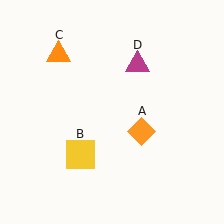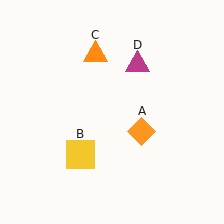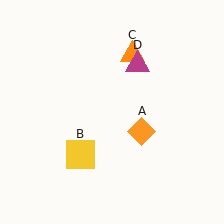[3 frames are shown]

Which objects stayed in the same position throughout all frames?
Orange diamond (object A) and yellow square (object B) and magenta triangle (object D) remained stationary.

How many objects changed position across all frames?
1 object changed position: orange triangle (object C).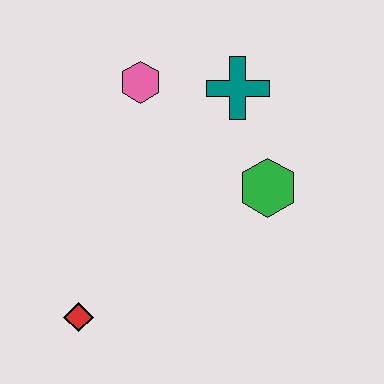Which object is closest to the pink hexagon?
The teal cross is closest to the pink hexagon.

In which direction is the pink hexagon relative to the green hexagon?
The pink hexagon is to the left of the green hexagon.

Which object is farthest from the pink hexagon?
The red diamond is farthest from the pink hexagon.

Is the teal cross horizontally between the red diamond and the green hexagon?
Yes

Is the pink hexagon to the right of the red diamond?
Yes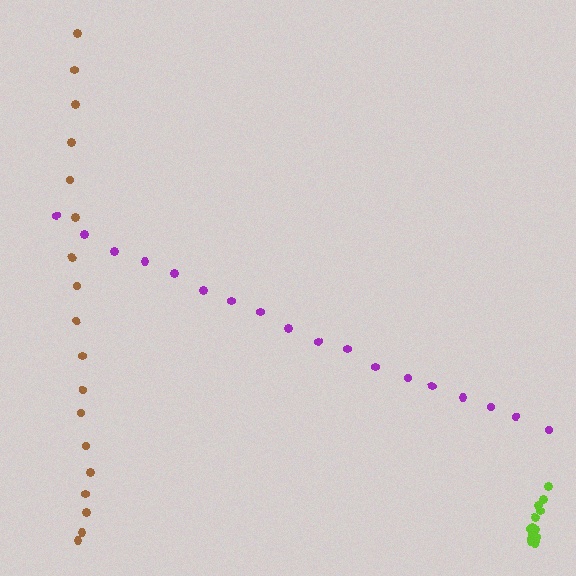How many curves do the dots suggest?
There are 3 distinct paths.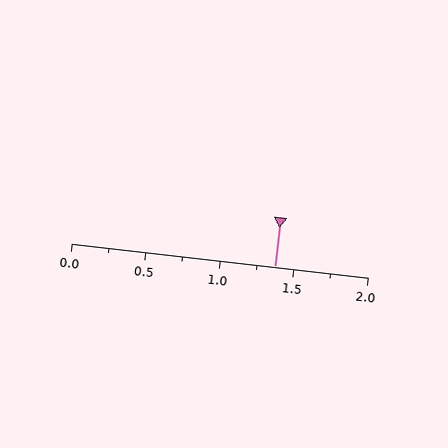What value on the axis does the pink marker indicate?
The marker indicates approximately 1.38.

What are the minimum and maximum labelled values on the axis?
The axis runs from 0.0 to 2.0.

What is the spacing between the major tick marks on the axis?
The major ticks are spaced 0.5 apart.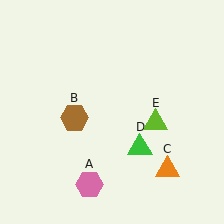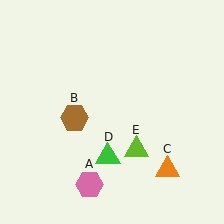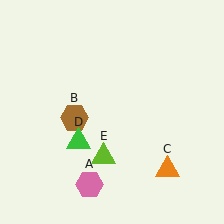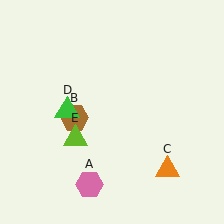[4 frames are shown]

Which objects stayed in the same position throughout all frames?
Pink hexagon (object A) and brown hexagon (object B) and orange triangle (object C) remained stationary.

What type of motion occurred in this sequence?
The green triangle (object D), lime triangle (object E) rotated clockwise around the center of the scene.